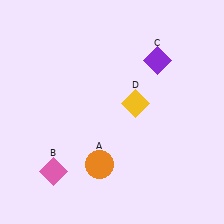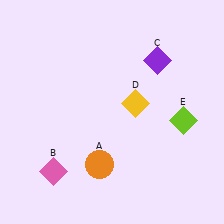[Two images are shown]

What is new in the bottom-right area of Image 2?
A lime diamond (E) was added in the bottom-right area of Image 2.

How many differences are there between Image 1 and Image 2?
There is 1 difference between the two images.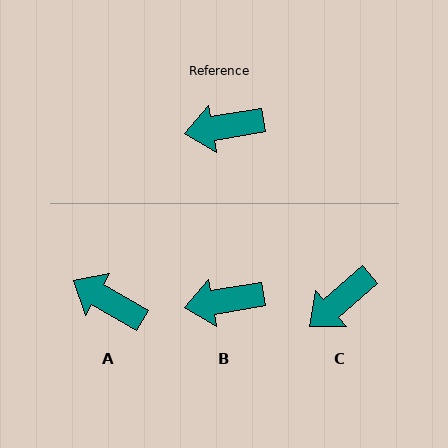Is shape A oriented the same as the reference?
No, it is off by about 40 degrees.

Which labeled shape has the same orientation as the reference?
B.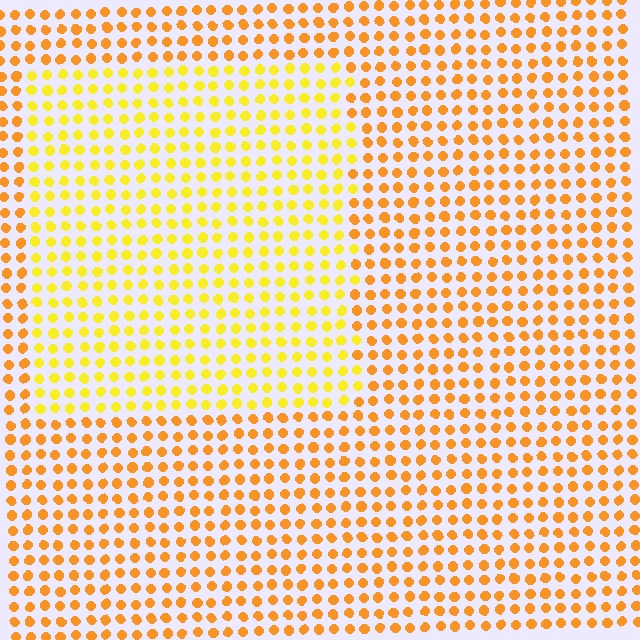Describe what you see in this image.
The image is filled with small orange elements in a uniform arrangement. A rectangle-shaped region is visible where the elements are tinted to a slightly different hue, forming a subtle color boundary.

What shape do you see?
I see a rectangle.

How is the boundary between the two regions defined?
The boundary is defined purely by a slight shift in hue (about 26 degrees). Spacing, size, and orientation are identical on both sides.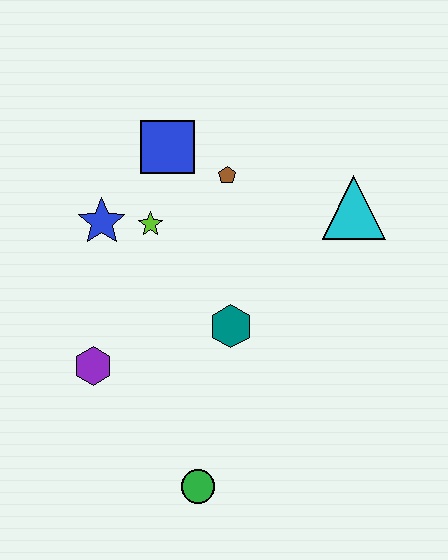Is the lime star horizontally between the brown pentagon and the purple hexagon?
Yes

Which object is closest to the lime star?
The blue star is closest to the lime star.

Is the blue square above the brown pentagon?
Yes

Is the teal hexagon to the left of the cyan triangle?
Yes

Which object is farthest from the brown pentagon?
The green circle is farthest from the brown pentagon.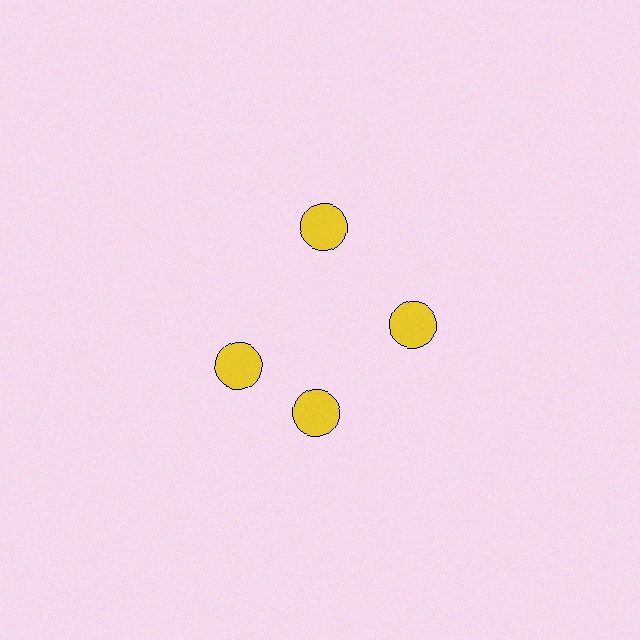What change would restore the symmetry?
The symmetry would be restored by rotating it back into even spacing with its neighbors so that all 4 circles sit at equal angles and equal distance from the center.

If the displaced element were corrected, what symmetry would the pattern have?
It would have 4-fold rotational symmetry — the pattern would map onto itself every 90 degrees.